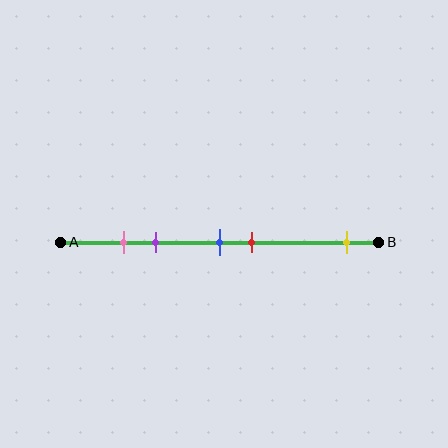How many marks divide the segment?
There are 5 marks dividing the segment.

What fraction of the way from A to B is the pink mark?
The pink mark is approximately 20% (0.2) of the way from A to B.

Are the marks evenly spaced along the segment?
No, the marks are not evenly spaced.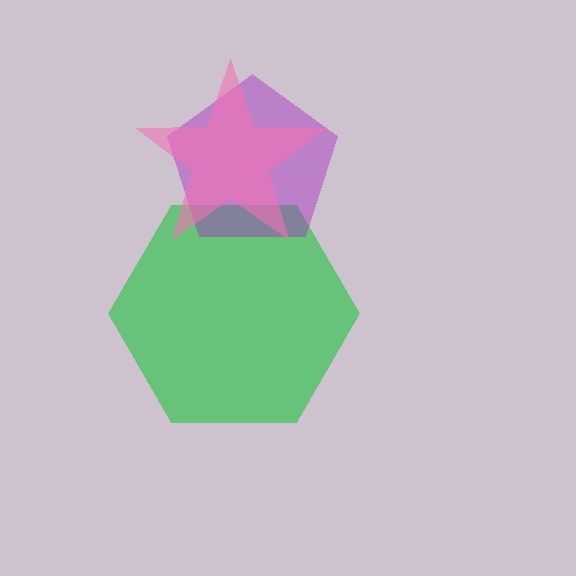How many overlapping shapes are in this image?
There are 3 overlapping shapes in the image.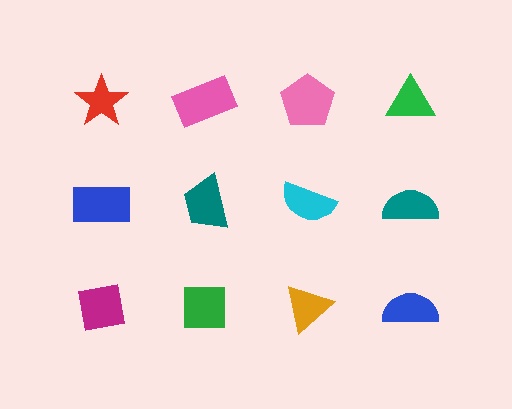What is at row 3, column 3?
An orange triangle.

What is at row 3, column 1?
A magenta square.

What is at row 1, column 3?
A pink pentagon.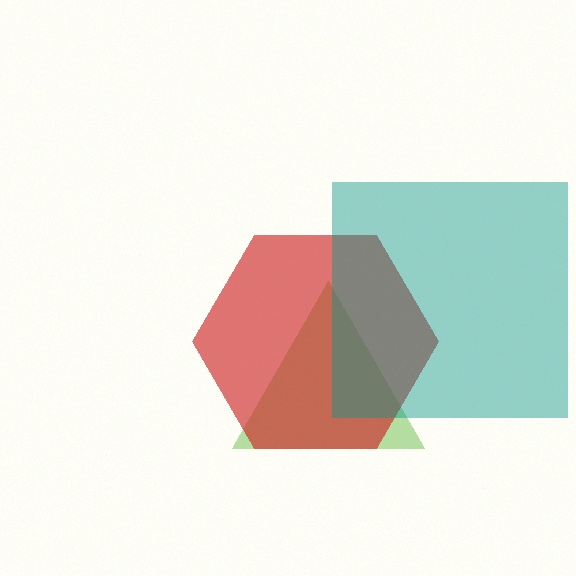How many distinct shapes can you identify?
There are 3 distinct shapes: a lime triangle, a red hexagon, a teal square.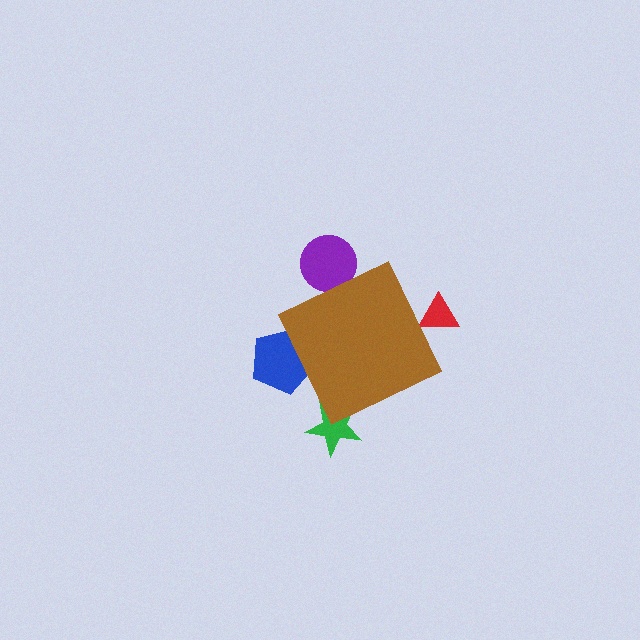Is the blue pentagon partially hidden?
Yes, the blue pentagon is partially hidden behind the brown diamond.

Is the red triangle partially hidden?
Yes, the red triangle is partially hidden behind the brown diamond.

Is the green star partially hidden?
Yes, the green star is partially hidden behind the brown diamond.